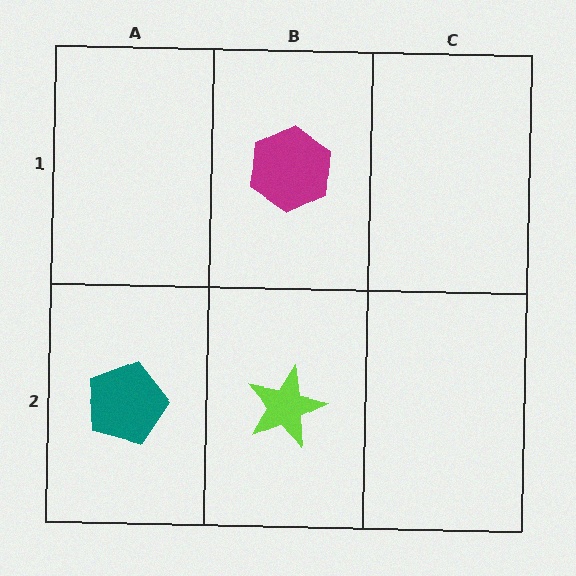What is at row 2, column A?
A teal pentagon.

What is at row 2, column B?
A lime star.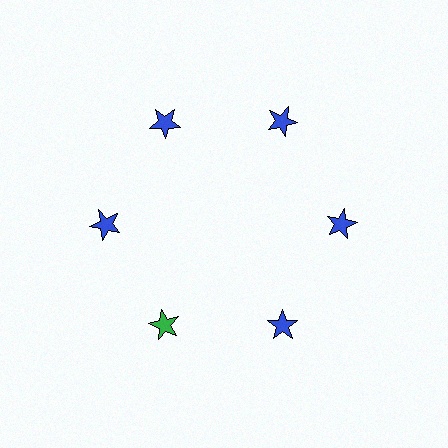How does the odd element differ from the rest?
It has a different color: green instead of blue.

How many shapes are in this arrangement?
There are 6 shapes arranged in a ring pattern.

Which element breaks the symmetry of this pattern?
The green star at roughly the 7 o'clock position breaks the symmetry. All other shapes are blue stars.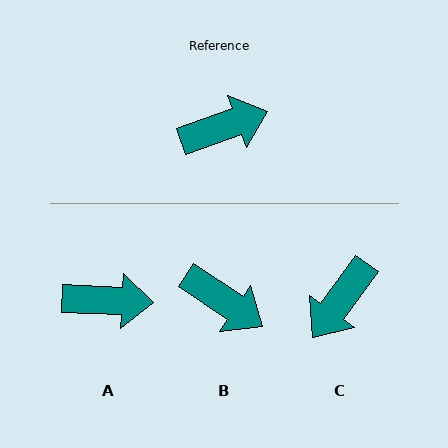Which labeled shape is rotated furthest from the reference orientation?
C, about 146 degrees away.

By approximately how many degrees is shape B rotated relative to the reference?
Approximately 54 degrees clockwise.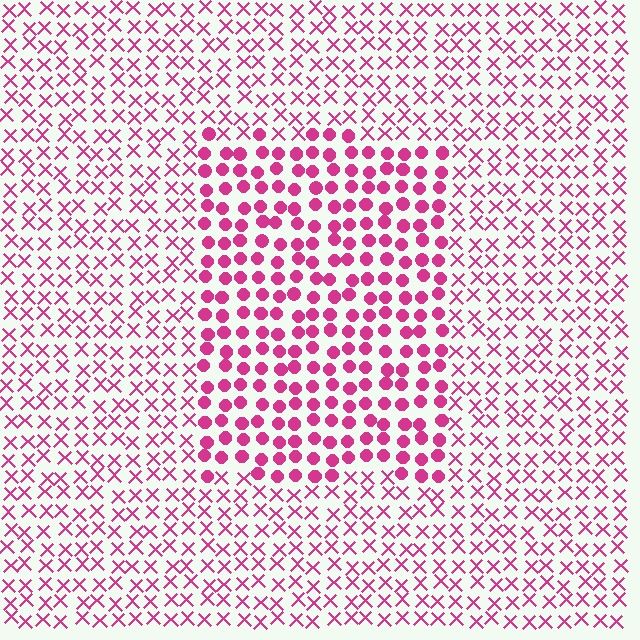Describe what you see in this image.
The image is filled with small magenta elements arranged in a uniform grid. A rectangle-shaped region contains circles, while the surrounding area contains X marks. The boundary is defined purely by the change in element shape.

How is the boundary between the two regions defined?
The boundary is defined by a change in element shape: circles inside vs. X marks outside. All elements share the same color and spacing.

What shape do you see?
I see a rectangle.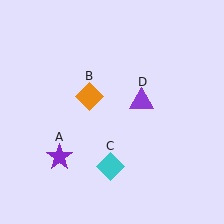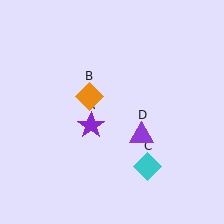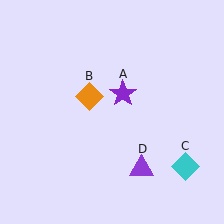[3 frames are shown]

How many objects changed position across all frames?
3 objects changed position: purple star (object A), cyan diamond (object C), purple triangle (object D).